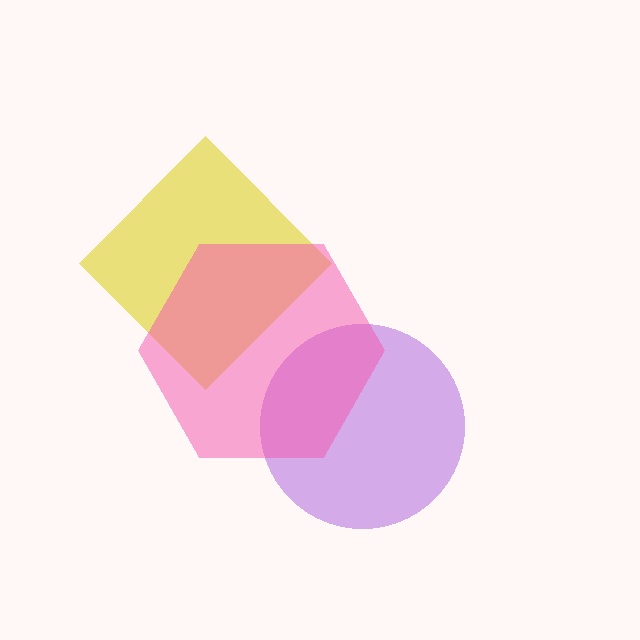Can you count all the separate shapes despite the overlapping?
Yes, there are 3 separate shapes.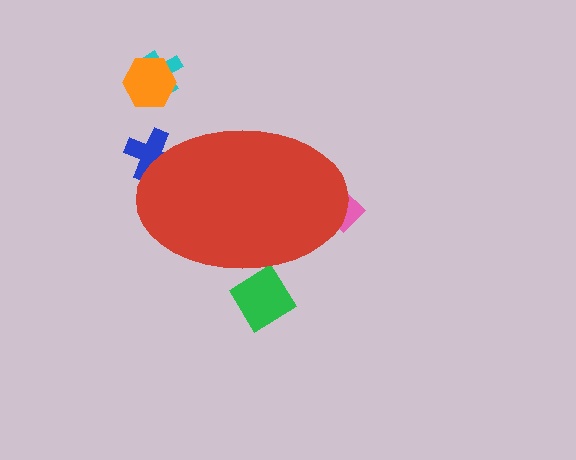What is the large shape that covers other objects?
A red ellipse.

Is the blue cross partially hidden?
Yes, the blue cross is partially hidden behind the red ellipse.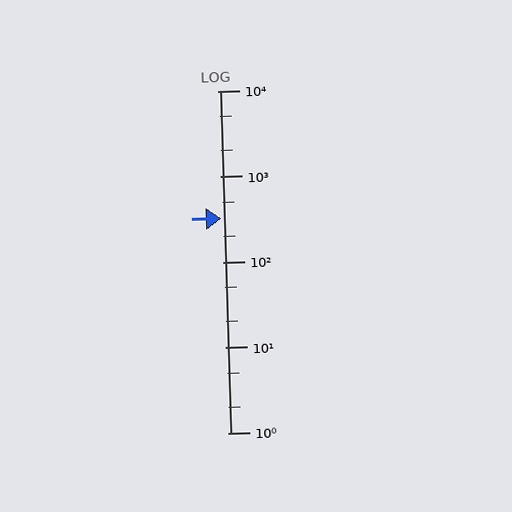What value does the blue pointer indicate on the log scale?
The pointer indicates approximately 320.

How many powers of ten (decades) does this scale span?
The scale spans 4 decades, from 1 to 10000.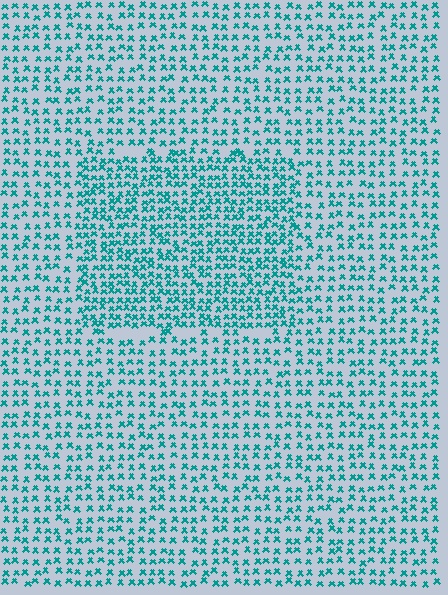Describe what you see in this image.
The image contains small teal elements arranged at two different densities. A rectangle-shaped region is visible where the elements are more densely packed than the surrounding area.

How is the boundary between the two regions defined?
The boundary is defined by a change in element density (approximately 1.6x ratio). All elements are the same color, size, and shape.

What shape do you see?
I see a rectangle.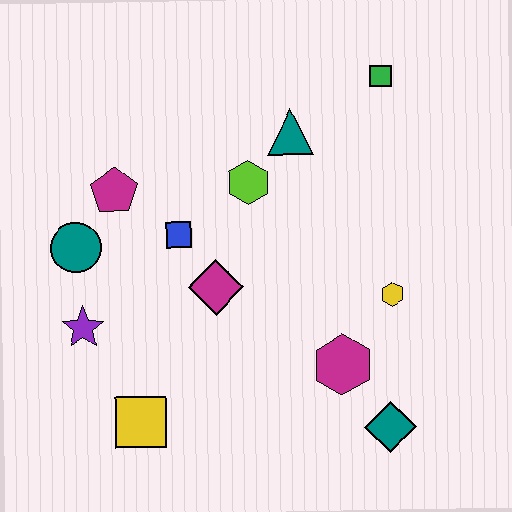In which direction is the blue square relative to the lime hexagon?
The blue square is to the left of the lime hexagon.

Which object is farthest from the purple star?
The green square is farthest from the purple star.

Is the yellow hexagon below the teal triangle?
Yes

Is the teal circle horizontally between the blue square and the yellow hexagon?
No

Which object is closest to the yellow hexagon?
The magenta hexagon is closest to the yellow hexagon.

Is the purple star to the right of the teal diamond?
No